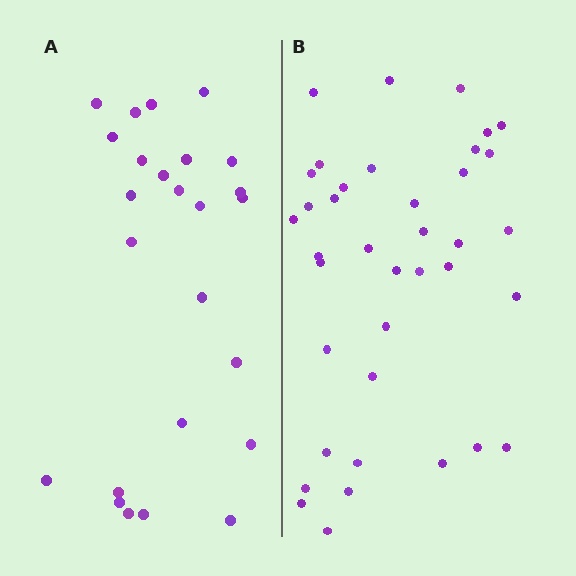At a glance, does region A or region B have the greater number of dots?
Region B (the right region) has more dots.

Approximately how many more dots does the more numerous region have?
Region B has approximately 15 more dots than region A.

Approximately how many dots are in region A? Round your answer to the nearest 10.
About 20 dots. (The exact count is 25, which rounds to 20.)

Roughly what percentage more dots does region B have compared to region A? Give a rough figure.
About 50% more.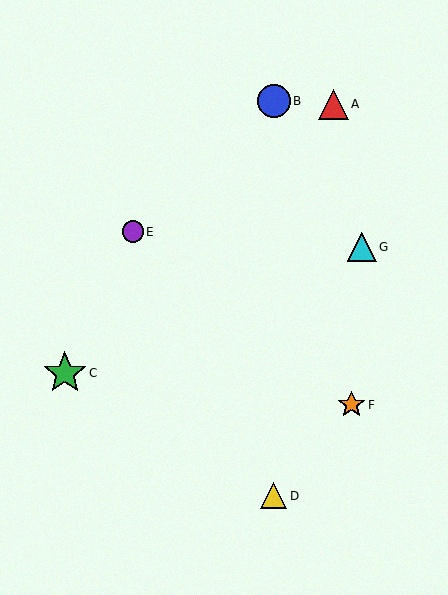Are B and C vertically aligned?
No, B is at x≈274 and C is at x≈65.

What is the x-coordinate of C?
Object C is at x≈65.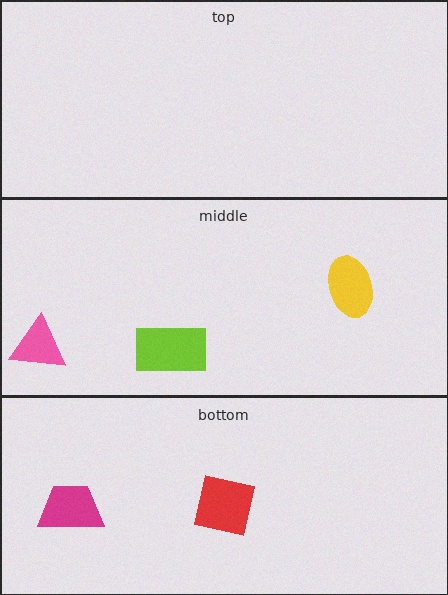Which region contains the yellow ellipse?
The middle region.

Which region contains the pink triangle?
The middle region.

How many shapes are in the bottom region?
2.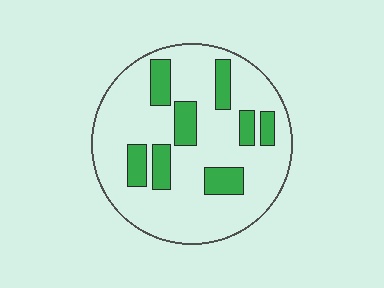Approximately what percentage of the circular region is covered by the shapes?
Approximately 20%.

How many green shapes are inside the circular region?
8.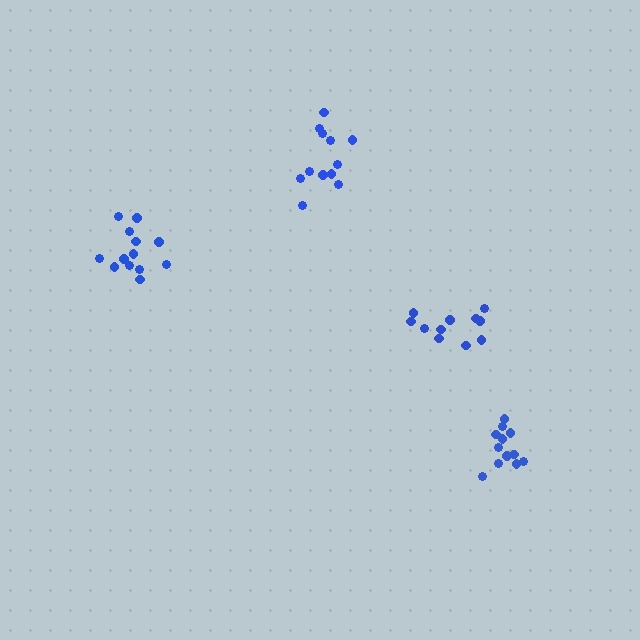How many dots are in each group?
Group 1: 12 dots, Group 2: 11 dots, Group 3: 13 dots, Group 4: 12 dots (48 total).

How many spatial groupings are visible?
There are 4 spatial groupings.